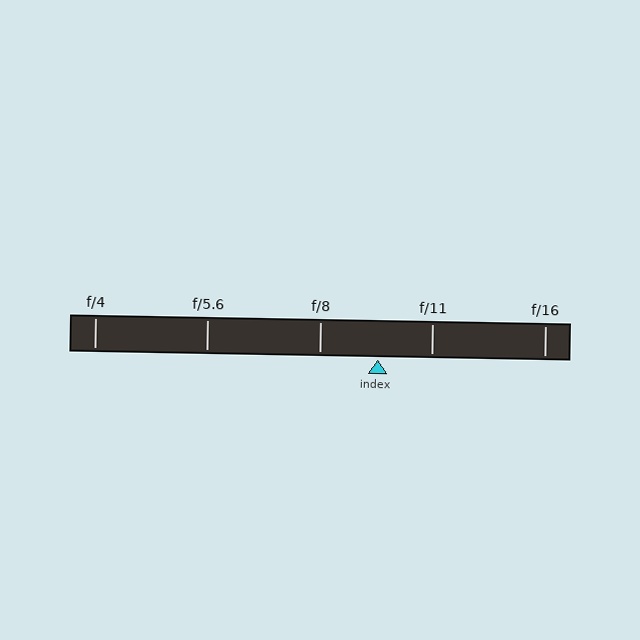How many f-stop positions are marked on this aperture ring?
There are 5 f-stop positions marked.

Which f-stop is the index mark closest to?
The index mark is closest to f/11.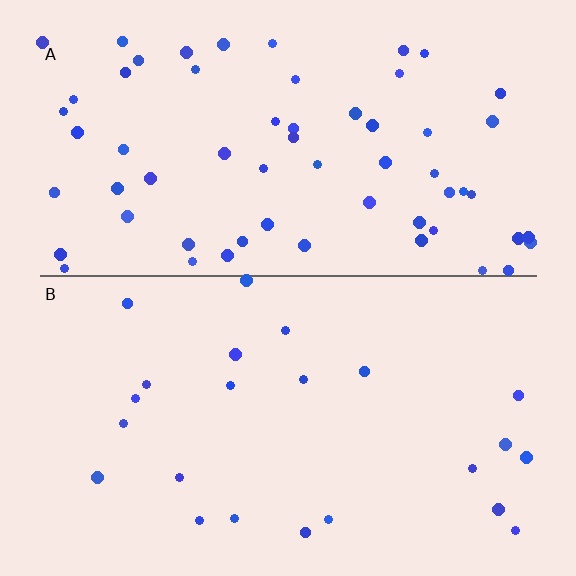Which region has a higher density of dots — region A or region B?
A (the top).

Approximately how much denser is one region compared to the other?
Approximately 2.7× — region A over region B.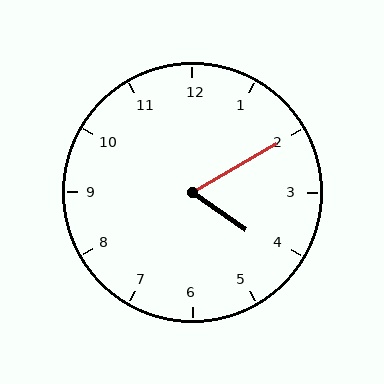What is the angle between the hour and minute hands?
Approximately 65 degrees.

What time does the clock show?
4:10.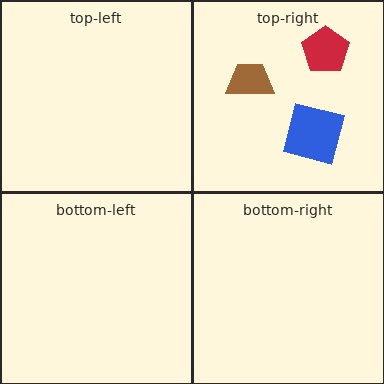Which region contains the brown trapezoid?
The top-right region.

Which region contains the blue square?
The top-right region.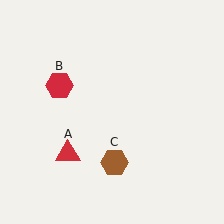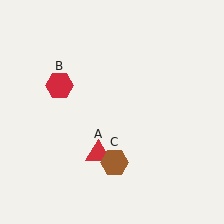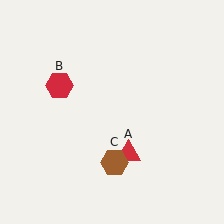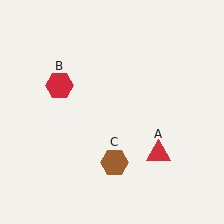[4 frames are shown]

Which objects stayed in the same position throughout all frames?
Red hexagon (object B) and brown hexagon (object C) remained stationary.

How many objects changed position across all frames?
1 object changed position: red triangle (object A).